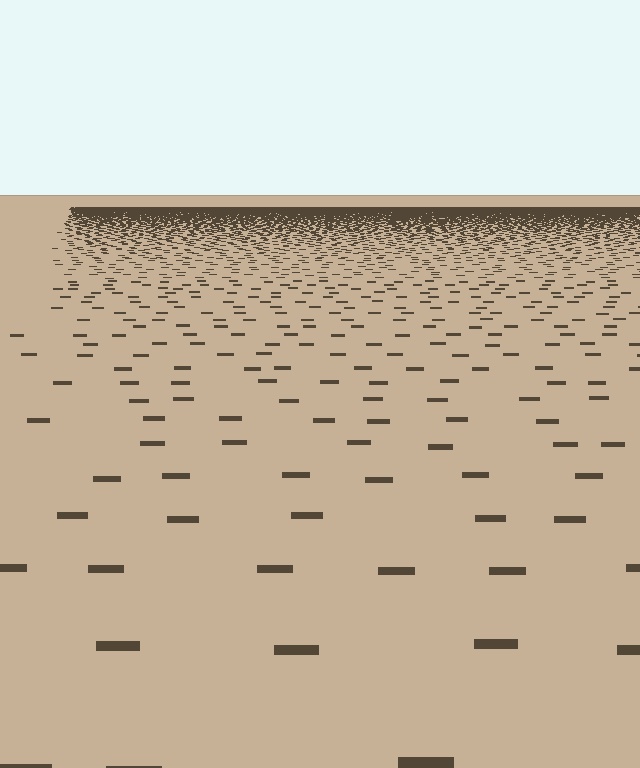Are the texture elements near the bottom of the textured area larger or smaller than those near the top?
Larger. Near the bottom, elements are closer to the viewer and appear at a bigger on-screen size.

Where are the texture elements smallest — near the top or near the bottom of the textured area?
Near the top.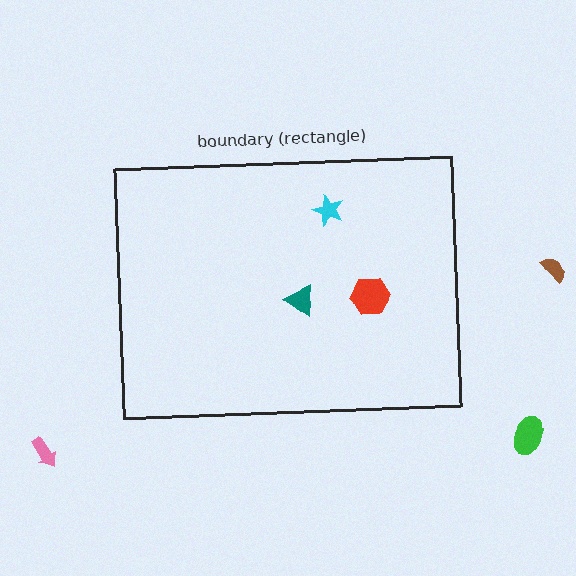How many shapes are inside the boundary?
3 inside, 3 outside.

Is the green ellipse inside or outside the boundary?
Outside.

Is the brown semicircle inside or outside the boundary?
Outside.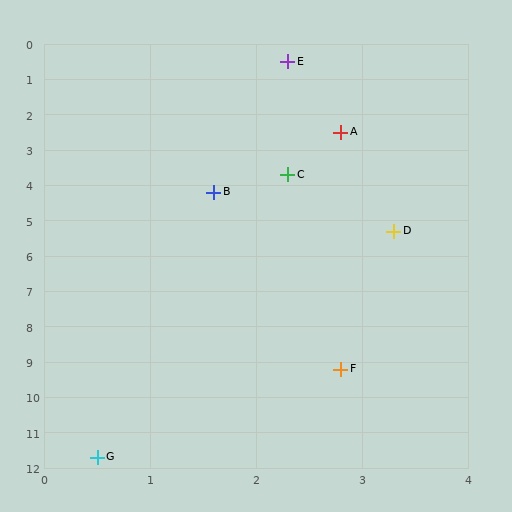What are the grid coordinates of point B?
Point B is at approximately (1.6, 4.2).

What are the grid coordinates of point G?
Point G is at approximately (0.5, 11.7).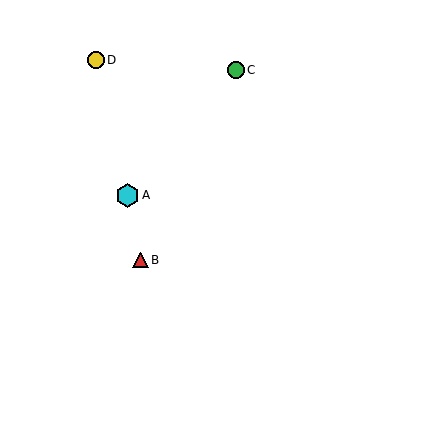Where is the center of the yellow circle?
The center of the yellow circle is at (96, 60).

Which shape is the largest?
The cyan hexagon (labeled A) is the largest.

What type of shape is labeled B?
Shape B is a red triangle.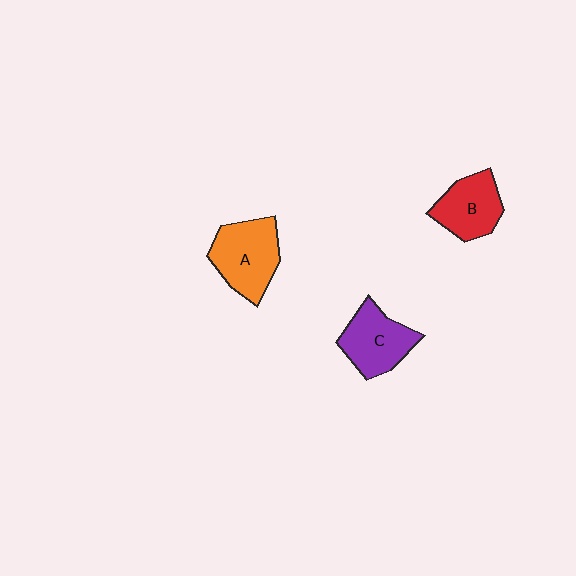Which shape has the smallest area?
Shape B (red).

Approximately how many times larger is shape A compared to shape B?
Approximately 1.2 times.